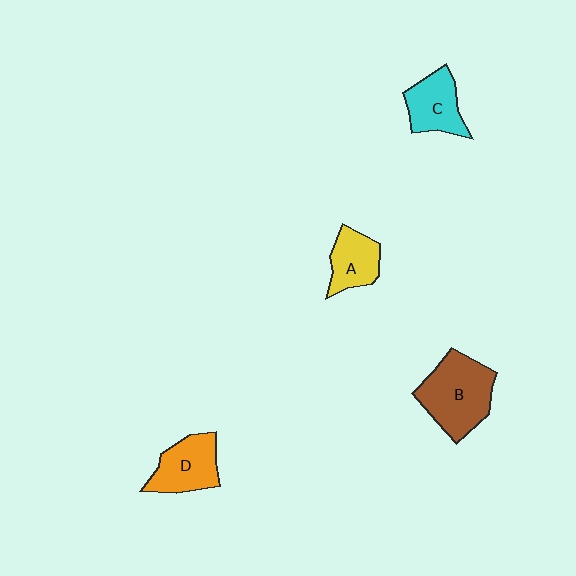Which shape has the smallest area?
Shape A (yellow).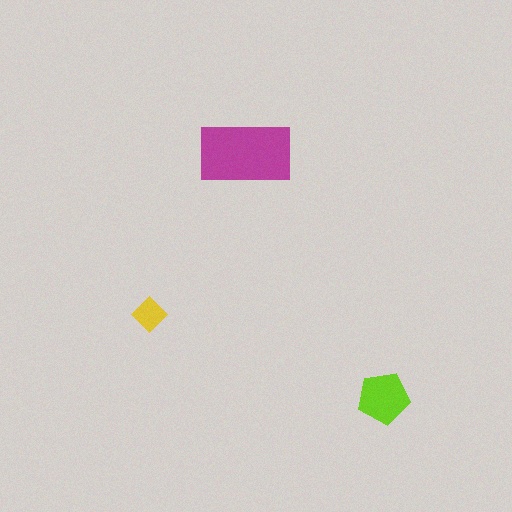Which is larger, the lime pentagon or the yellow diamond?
The lime pentagon.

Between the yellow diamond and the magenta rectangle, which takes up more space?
The magenta rectangle.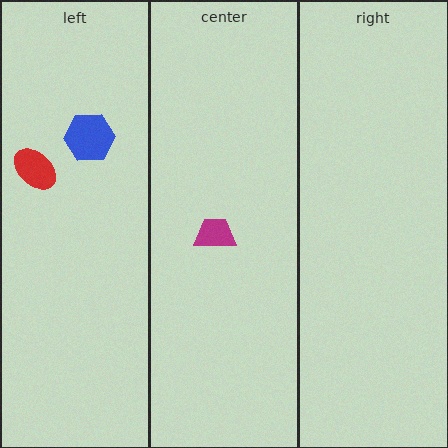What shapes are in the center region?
The magenta trapezoid.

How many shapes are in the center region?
1.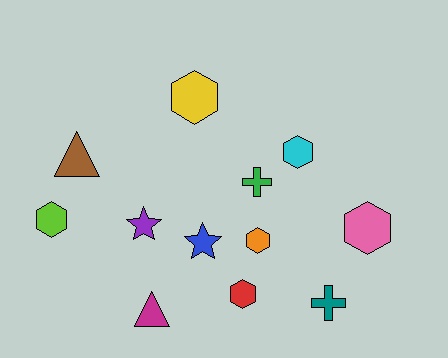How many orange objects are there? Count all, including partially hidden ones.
There is 1 orange object.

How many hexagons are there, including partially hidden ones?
There are 6 hexagons.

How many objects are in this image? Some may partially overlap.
There are 12 objects.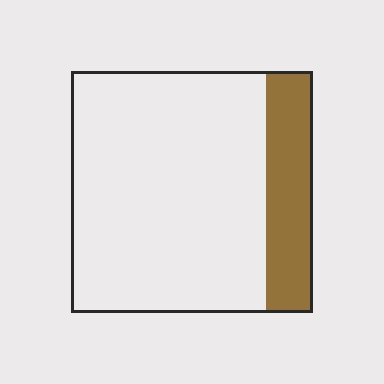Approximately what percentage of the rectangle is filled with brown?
Approximately 20%.